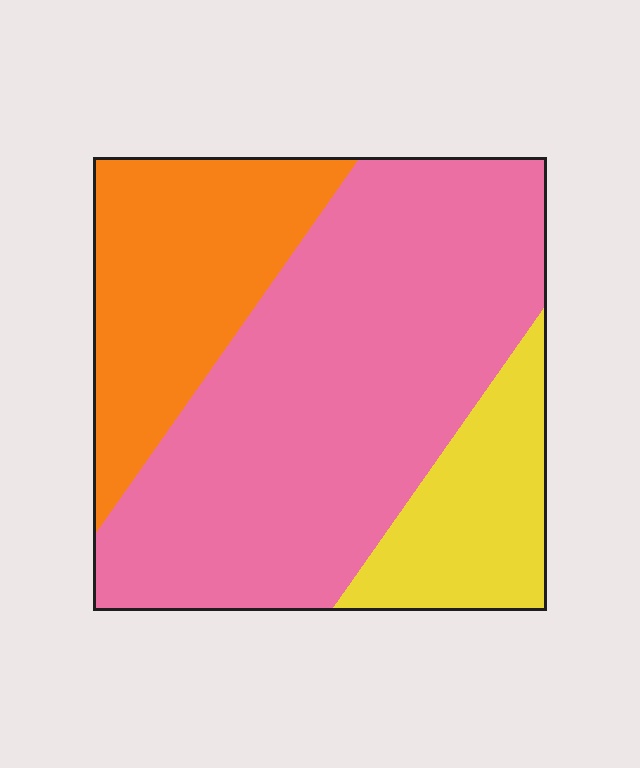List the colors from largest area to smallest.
From largest to smallest: pink, orange, yellow.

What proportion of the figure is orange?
Orange takes up between a sixth and a third of the figure.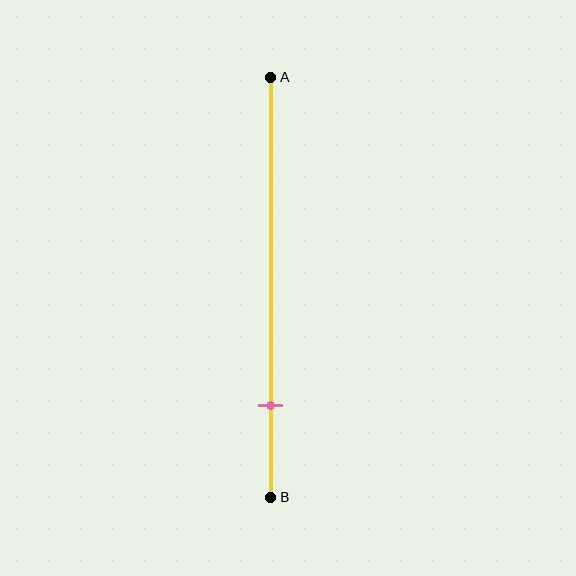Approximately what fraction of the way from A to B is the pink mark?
The pink mark is approximately 80% of the way from A to B.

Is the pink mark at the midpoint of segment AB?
No, the mark is at about 80% from A, not at the 50% midpoint.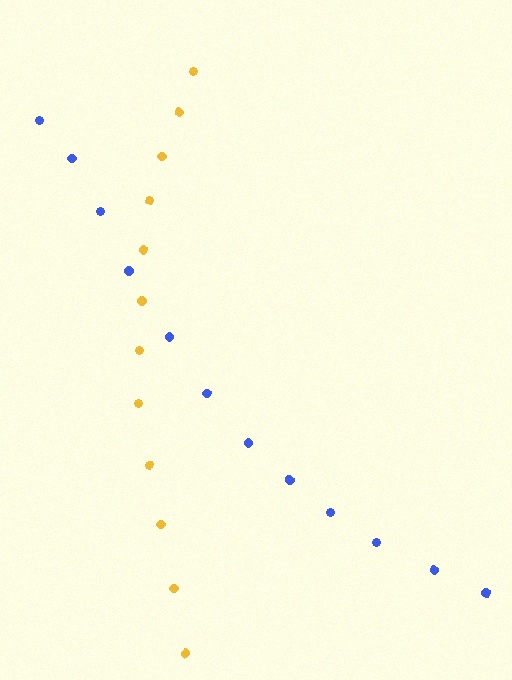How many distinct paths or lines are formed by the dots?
There are 2 distinct paths.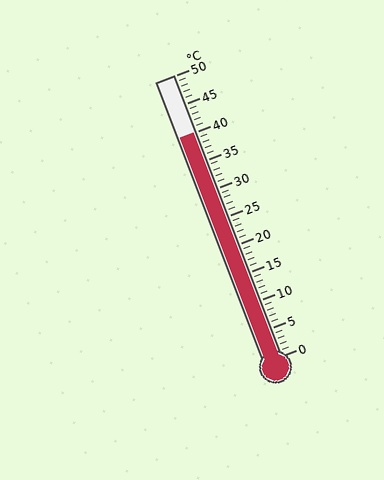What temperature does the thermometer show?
The thermometer shows approximately 40°C.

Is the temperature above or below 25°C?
The temperature is above 25°C.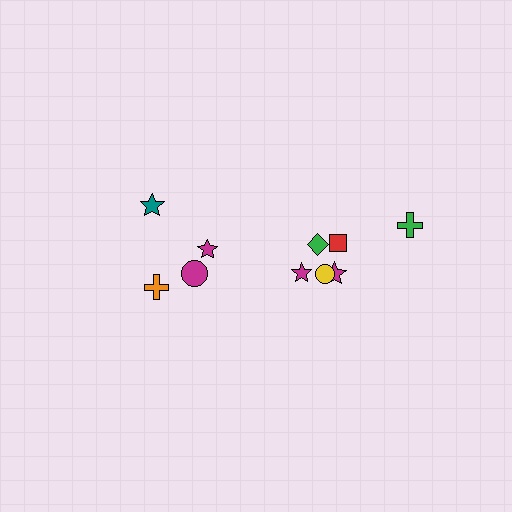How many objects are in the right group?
There are 6 objects.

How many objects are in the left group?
There are 4 objects.